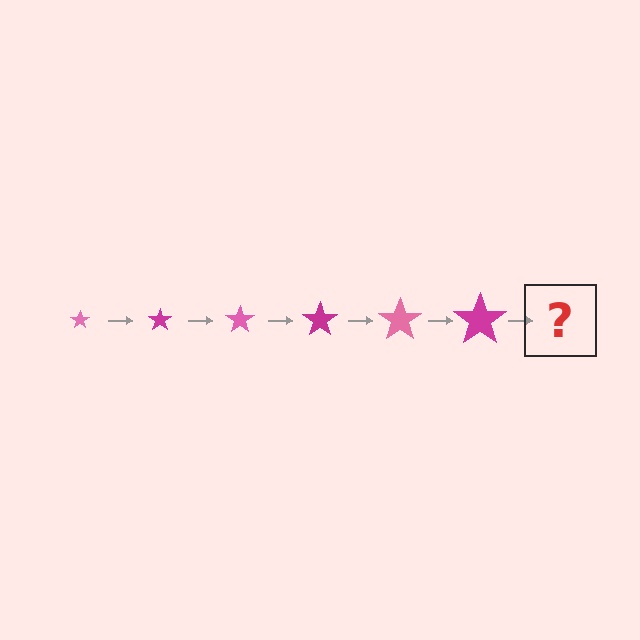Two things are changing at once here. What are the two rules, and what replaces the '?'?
The two rules are that the star grows larger each step and the color cycles through pink and magenta. The '?' should be a pink star, larger than the previous one.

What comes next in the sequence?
The next element should be a pink star, larger than the previous one.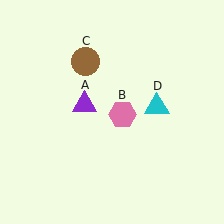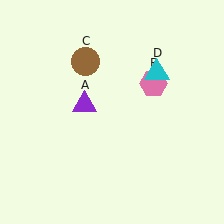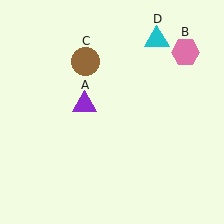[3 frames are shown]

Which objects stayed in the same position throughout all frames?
Purple triangle (object A) and brown circle (object C) remained stationary.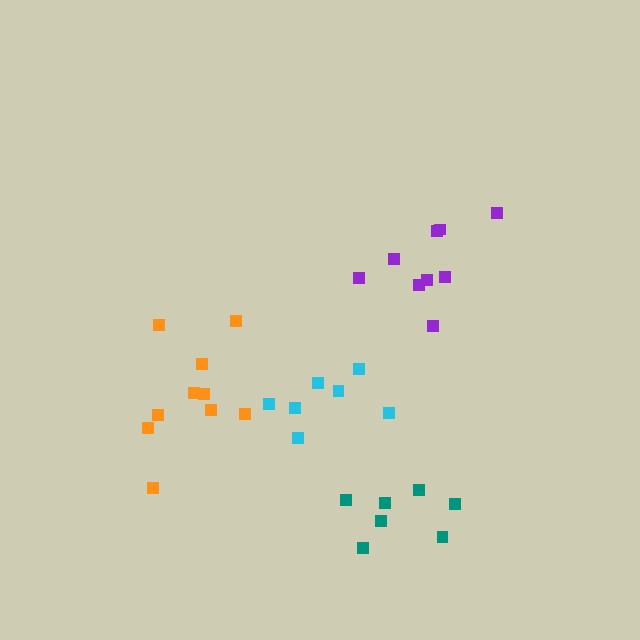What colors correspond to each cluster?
The clusters are colored: purple, teal, orange, cyan.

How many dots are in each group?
Group 1: 9 dots, Group 2: 7 dots, Group 3: 10 dots, Group 4: 7 dots (33 total).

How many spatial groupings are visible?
There are 4 spatial groupings.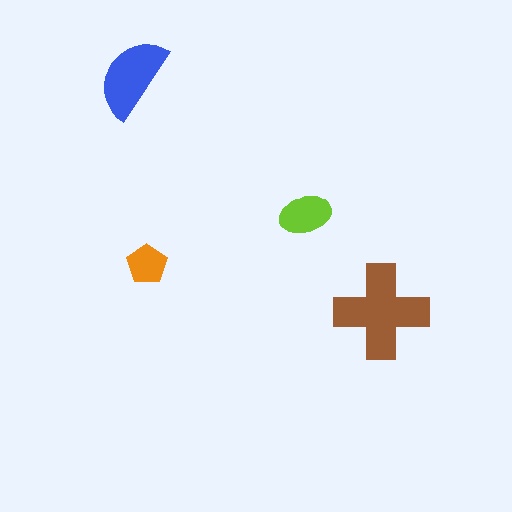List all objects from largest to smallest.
The brown cross, the blue semicircle, the lime ellipse, the orange pentagon.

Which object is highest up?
The blue semicircle is topmost.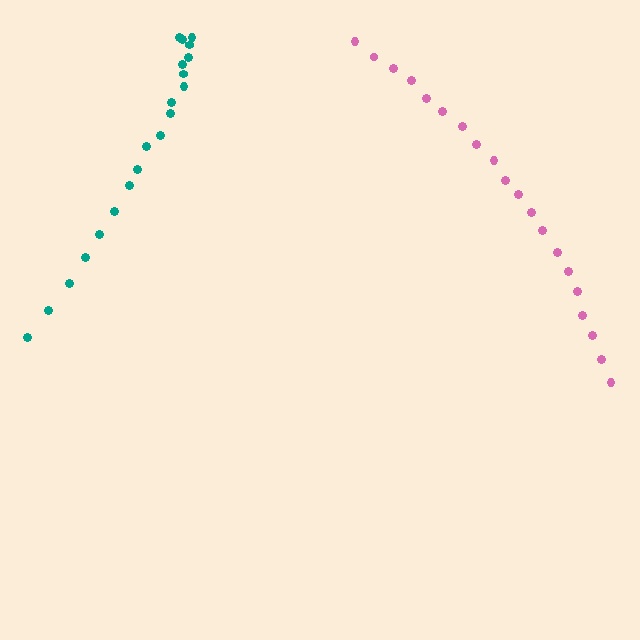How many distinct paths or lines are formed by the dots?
There are 2 distinct paths.